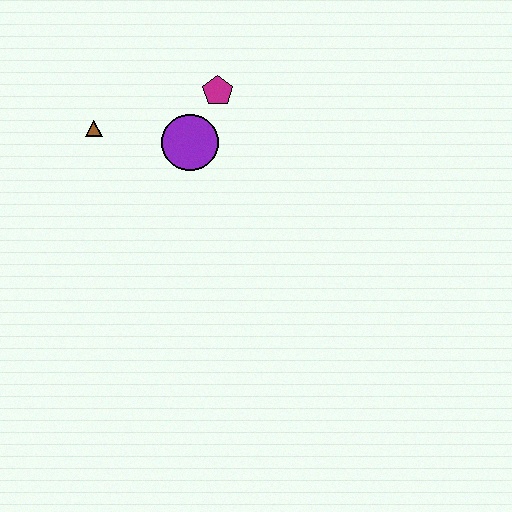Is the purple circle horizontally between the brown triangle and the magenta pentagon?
Yes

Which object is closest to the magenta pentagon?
The purple circle is closest to the magenta pentagon.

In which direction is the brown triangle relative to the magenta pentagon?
The brown triangle is to the left of the magenta pentagon.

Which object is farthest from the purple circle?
The brown triangle is farthest from the purple circle.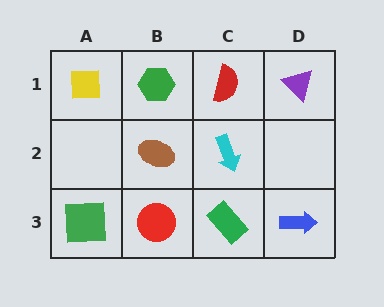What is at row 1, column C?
A red semicircle.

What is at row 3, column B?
A red circle.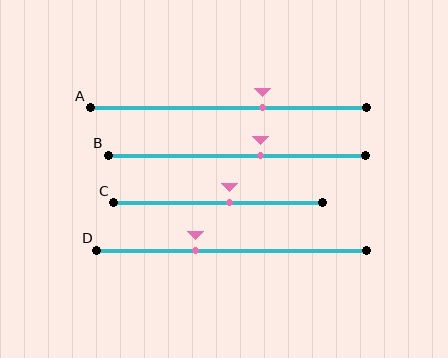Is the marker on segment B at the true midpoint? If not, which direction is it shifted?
No, the marker on segment B is shifted to the right by about 9% of the segment length.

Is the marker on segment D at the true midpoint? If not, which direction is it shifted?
No, the marker on segment D is shifted to the left by about 13% of the segment length.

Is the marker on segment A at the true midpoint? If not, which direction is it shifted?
No, the marker on segment A is shifted to the right by about 12% of the segment length.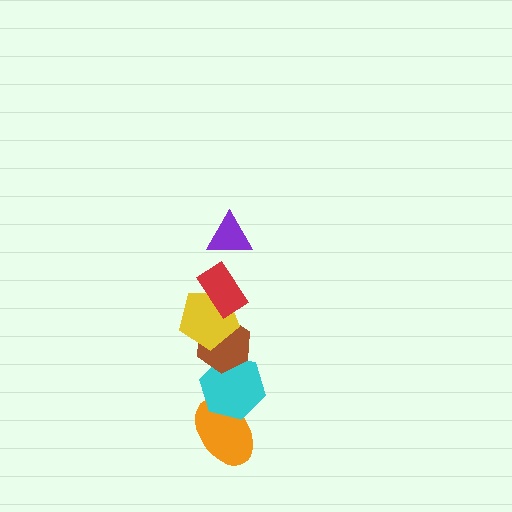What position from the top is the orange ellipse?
The orange ellipse is 6th from the top.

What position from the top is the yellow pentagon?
The yellow pentagon is 3rd from the top.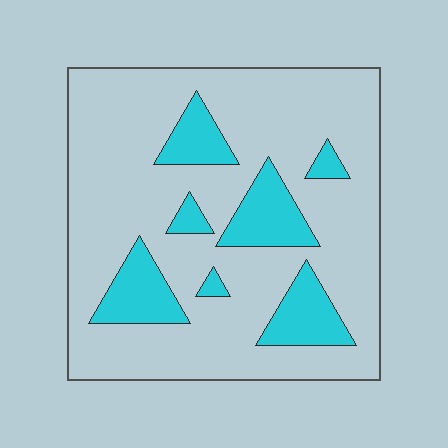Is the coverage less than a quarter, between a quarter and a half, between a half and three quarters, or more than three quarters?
Less than a quarter.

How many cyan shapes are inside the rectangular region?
7.